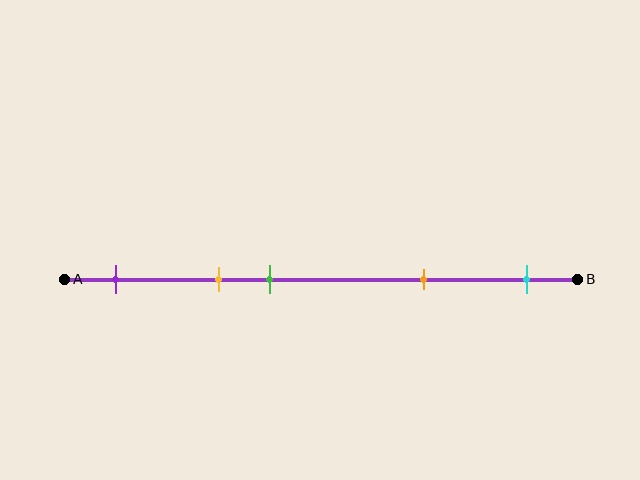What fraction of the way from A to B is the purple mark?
The purple mark is approximately 10% (0.1) of the way from A to B.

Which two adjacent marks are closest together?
The yellow and green marks are the closest adjacent pair.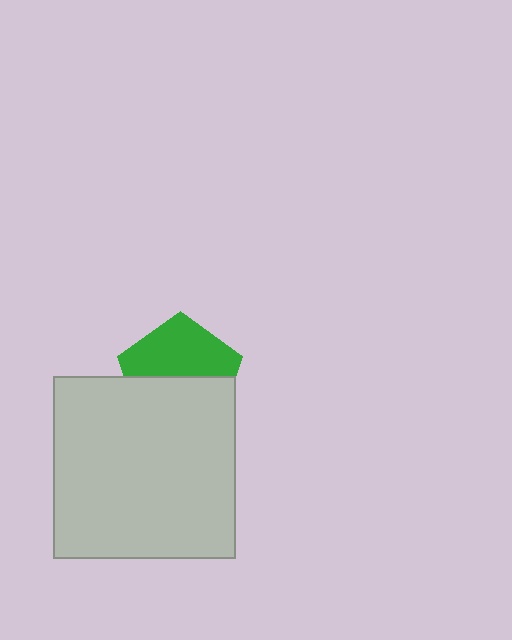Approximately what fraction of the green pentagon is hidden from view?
Roughly 50% of the green pentagon is hidden behind the light gray square.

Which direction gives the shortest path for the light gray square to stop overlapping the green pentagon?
Moving down gives the shortest separation.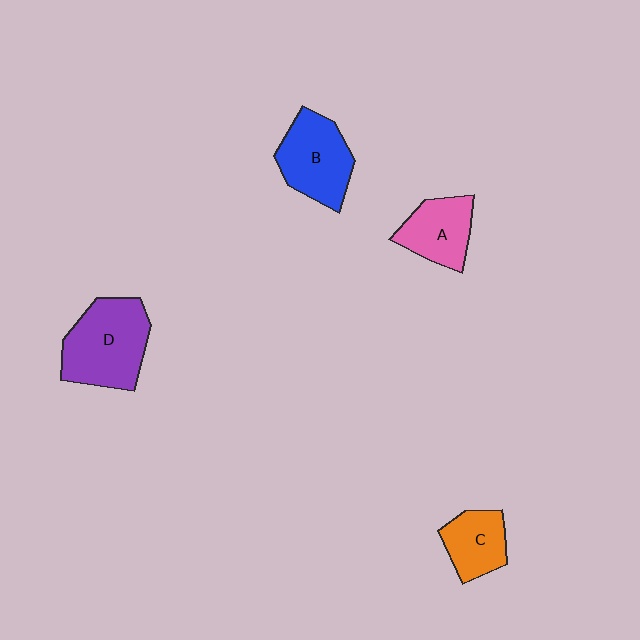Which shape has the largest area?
Shape D (purple).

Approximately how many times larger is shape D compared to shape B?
Approximately 1.2 times.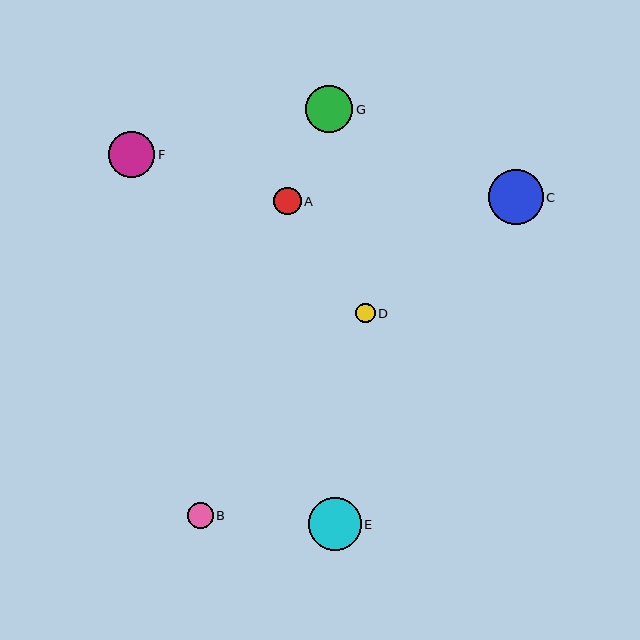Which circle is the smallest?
Circle D is the smallest with a size of approximately 19 pixels.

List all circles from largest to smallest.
From largest to smallest: C, E, G, F, A, B, D.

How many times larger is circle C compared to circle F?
Circle C is approximately 1.2 times the size of circle F.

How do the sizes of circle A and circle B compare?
Circle A and circle B are approximately the same size.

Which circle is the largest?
Circle C is the largest with a size of approximately 55 pixels.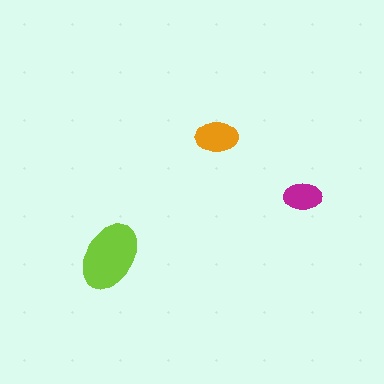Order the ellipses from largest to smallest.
the lime one, the orange one, the magenta one.